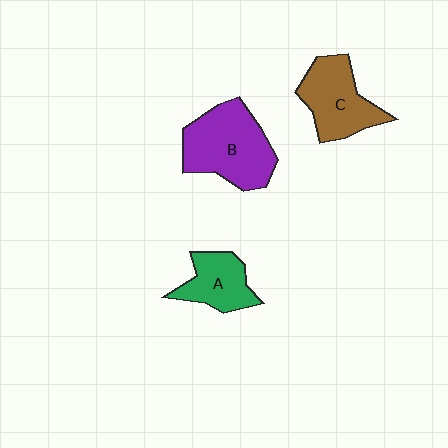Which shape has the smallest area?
Shape A (green).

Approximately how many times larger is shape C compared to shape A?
Approximately 1.4 times.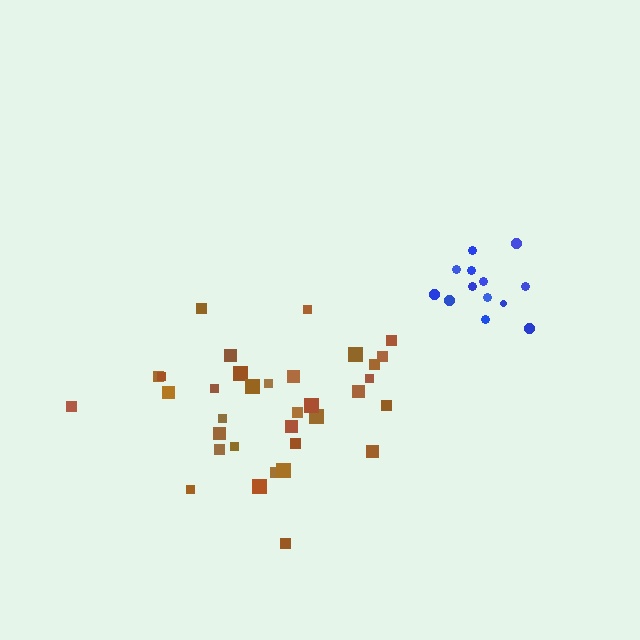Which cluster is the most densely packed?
Brown.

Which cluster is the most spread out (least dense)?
Blue.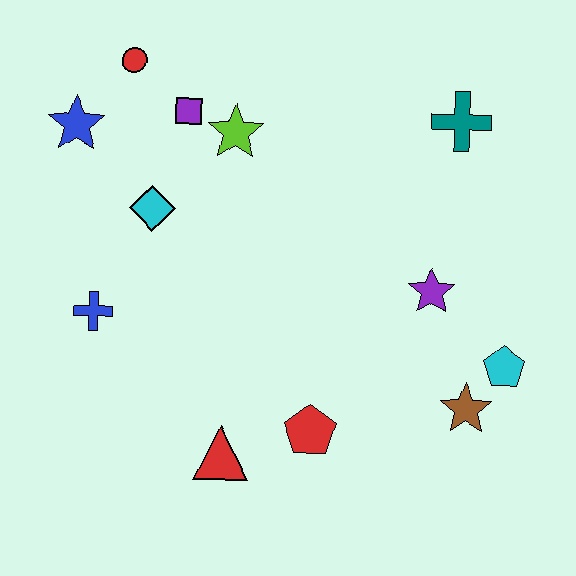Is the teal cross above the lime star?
Yes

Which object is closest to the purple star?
The cyan pentagon is closest to the purple star.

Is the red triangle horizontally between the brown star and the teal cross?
No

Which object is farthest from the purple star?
The blue star is farthest from the purple star.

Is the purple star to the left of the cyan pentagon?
Yes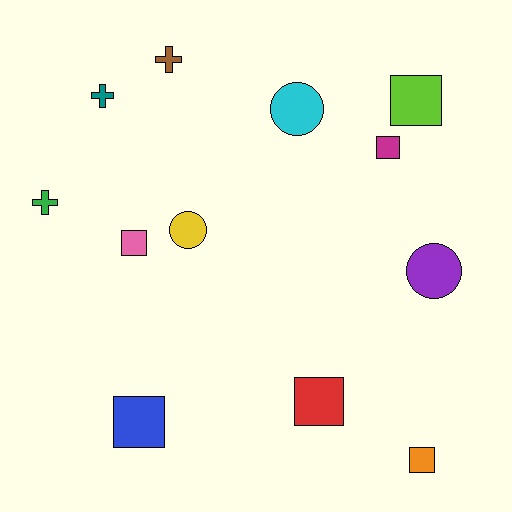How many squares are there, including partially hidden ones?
There are 6 squares.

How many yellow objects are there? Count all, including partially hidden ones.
There is 1 yellow object.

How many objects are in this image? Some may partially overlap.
There are 12 objects.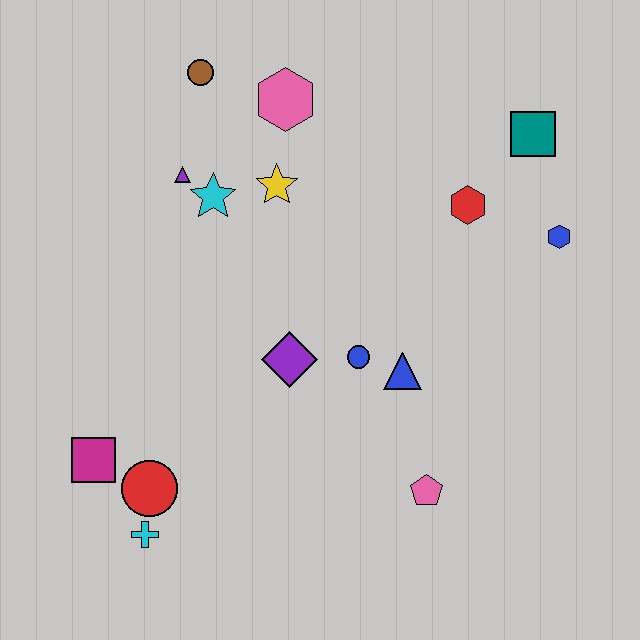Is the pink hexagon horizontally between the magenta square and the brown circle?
No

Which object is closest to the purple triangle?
The cyan star is closest to the purple triangle.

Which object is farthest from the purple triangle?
The pink pentagon is farthest from the purple triangle.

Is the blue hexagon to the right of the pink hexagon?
Yes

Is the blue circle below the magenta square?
No